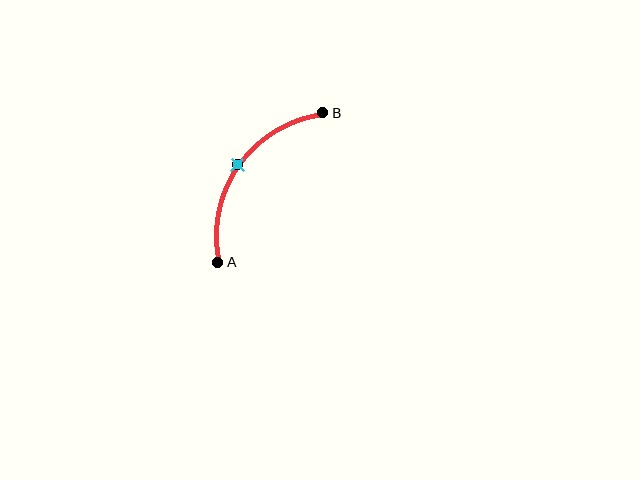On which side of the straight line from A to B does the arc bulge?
The arc bulges above and to the left of the straight line connecting A and B.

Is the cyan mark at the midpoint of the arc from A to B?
Yes. The cyan mark lies on the arc at equal arc-length from both A and B — it is the arc midpoint.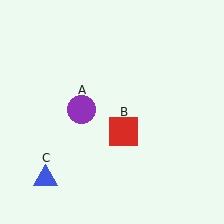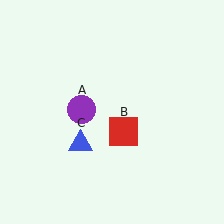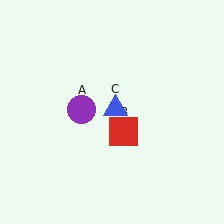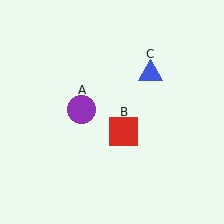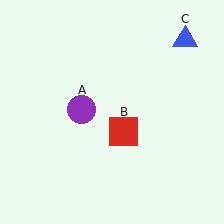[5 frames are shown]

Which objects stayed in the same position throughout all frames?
Purple circle (object A) and red square (object B) remained stationary.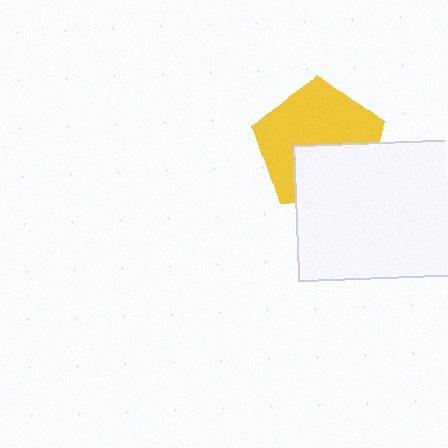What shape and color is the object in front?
The object in front is a white rectangle.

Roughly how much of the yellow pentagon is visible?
About half of it is visible (roughly 61%).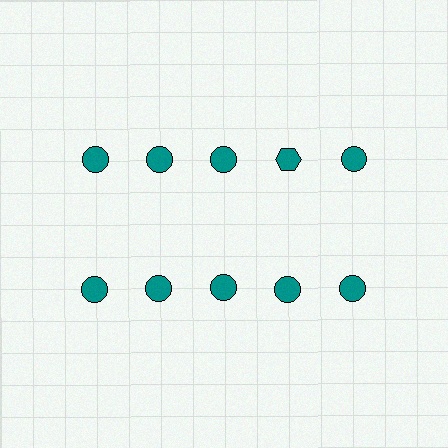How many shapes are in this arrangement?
There are 10 shapes arranged in a grid pattern.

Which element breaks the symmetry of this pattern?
The teal hexagon in the top row, second from right column breaks the symmetry. All other shapes are teal circles.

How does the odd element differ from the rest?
It has a different shape: hexagon instead of circle.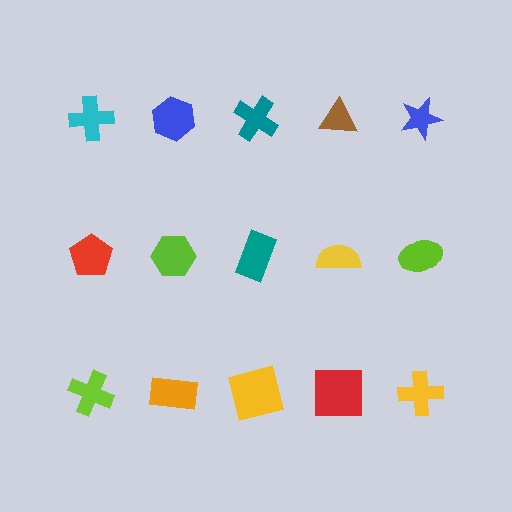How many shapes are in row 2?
5 shapes.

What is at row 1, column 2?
A blue hexagon.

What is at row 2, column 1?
A red pentagon.